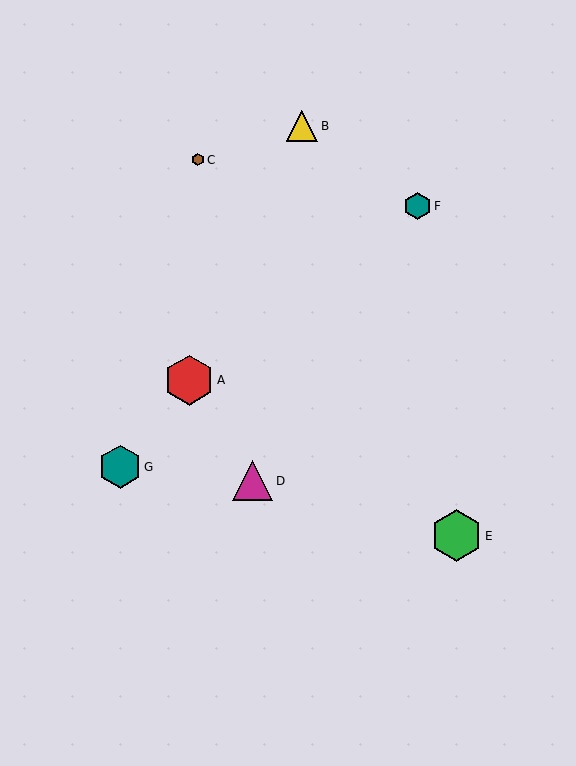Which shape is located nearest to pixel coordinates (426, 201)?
The teal hexagon (labeled F) at (418, 206) is nearest to that location.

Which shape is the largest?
The green hexagon (labeled E) is the largest.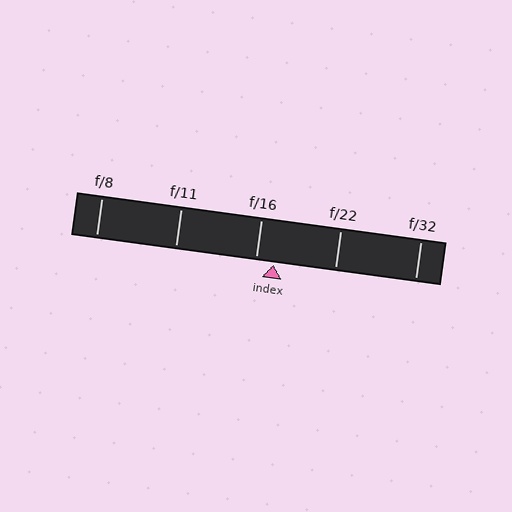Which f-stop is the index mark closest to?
The index mark is closest to f/16.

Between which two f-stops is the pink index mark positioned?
The index mark is between f/16 and f/22.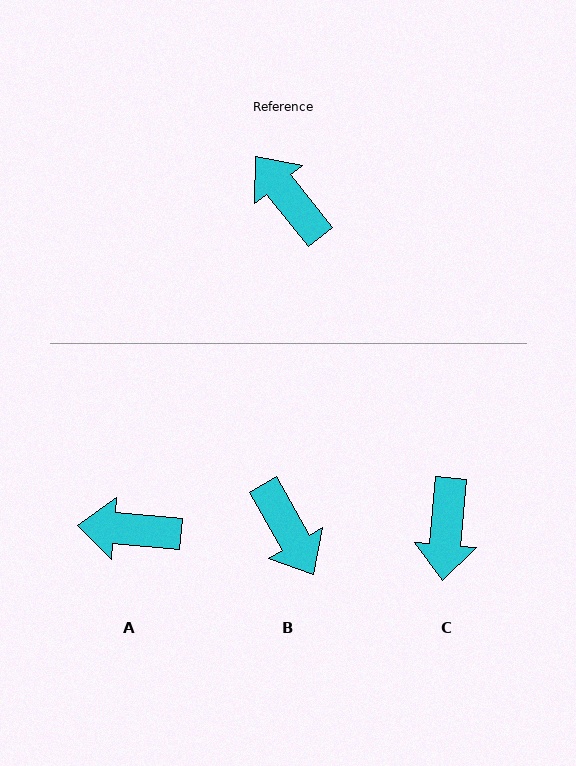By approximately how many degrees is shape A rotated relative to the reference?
Approximately 47 degrees counter-clockwise.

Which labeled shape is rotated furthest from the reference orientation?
B, about 171 degrees away.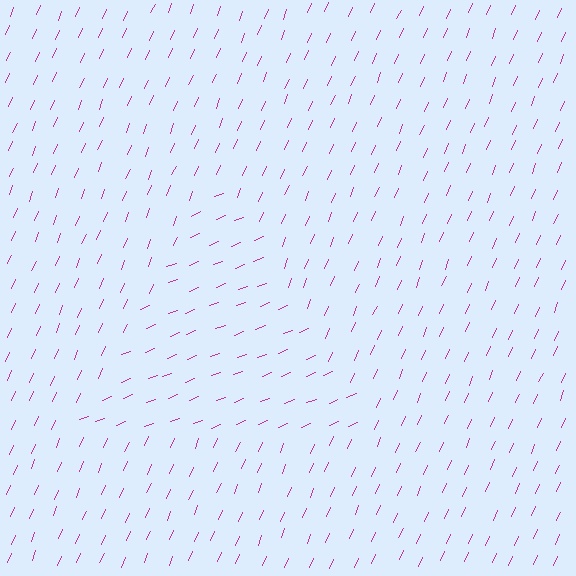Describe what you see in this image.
The image is filled with small magenta line segments. A triangle region in the image has lines oriented differently from the surrounding lines, creating a visible texture boundary.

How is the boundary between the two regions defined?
The boundary is defined purely by a change in line orientation (approximately 45 degrees difference). All lines are the same color and thickness.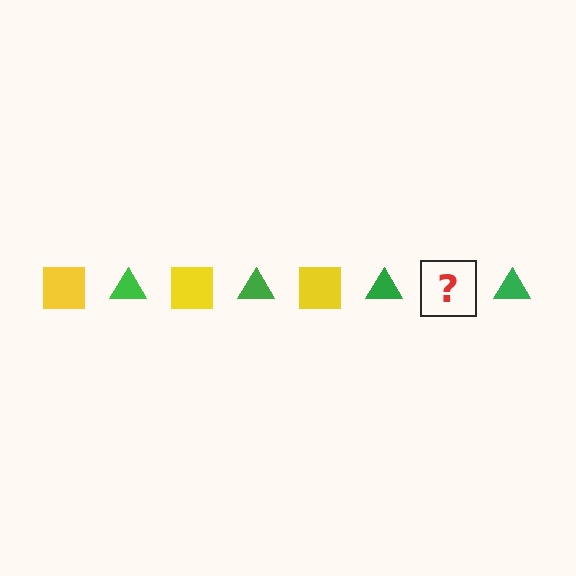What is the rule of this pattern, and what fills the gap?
The rule is that the pattern alternates between yellow square and green triangle. The gap should be filled with a yellow square.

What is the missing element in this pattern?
The missing element is a yellow square.